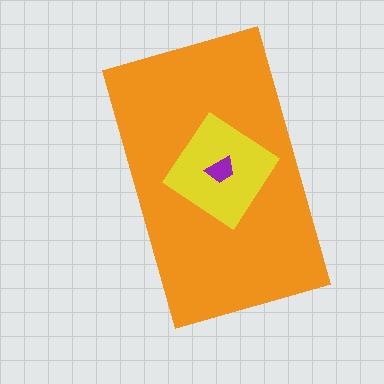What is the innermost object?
The purple trapezoid.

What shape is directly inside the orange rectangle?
The yellow diamond.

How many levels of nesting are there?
3.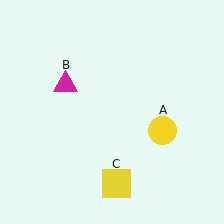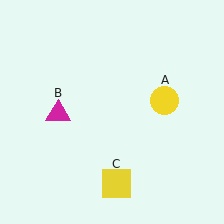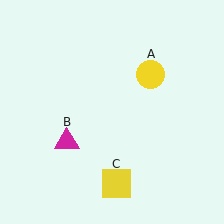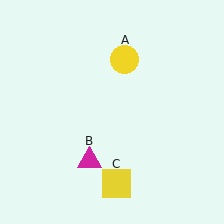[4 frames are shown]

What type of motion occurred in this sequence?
The yellow circle (object A), magenta triangle (object B) rotated counterclockwise around the center of the scene.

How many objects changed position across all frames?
2 objects changed position: yellow circle (object A), magenta triangle (object B).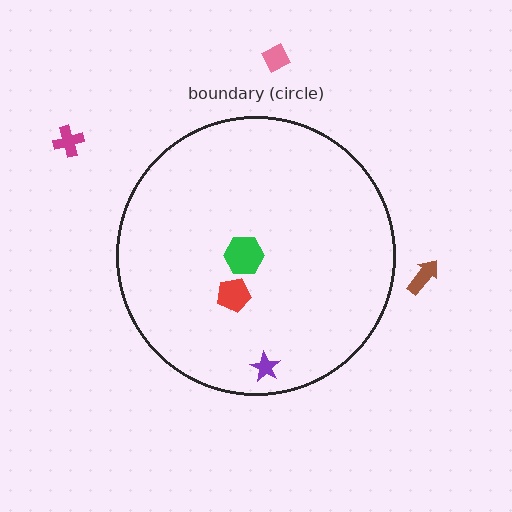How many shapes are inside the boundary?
3 inside, 3 outside.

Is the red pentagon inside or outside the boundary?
Inside.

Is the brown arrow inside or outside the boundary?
Outside.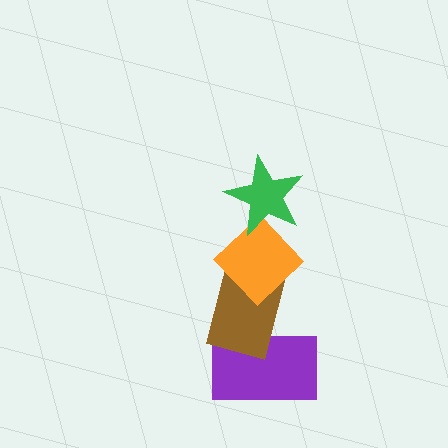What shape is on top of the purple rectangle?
The brown rectangle is on top of the purple rectangle.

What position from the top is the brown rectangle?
The brown rectangle is 3rd from the top.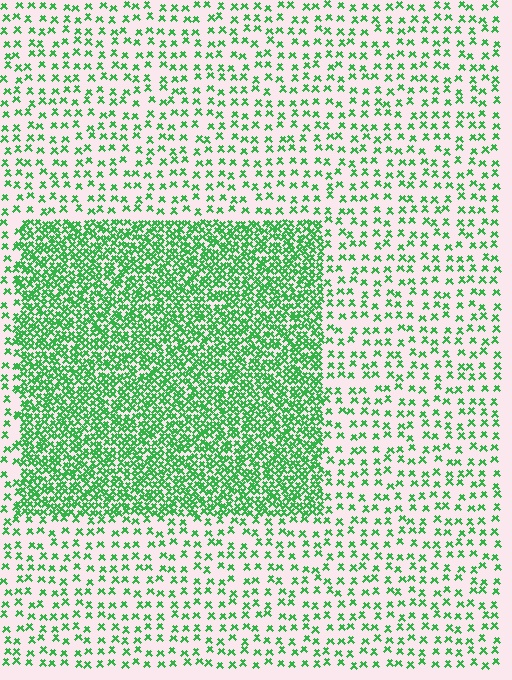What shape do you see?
I see a rectangle.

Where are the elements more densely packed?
The elements are more densely packed inside the rectangle boundary.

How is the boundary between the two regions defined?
The boundary is defined by a change in element density (approximately 3.0x ratio). All elements are the same color, size, and shape.